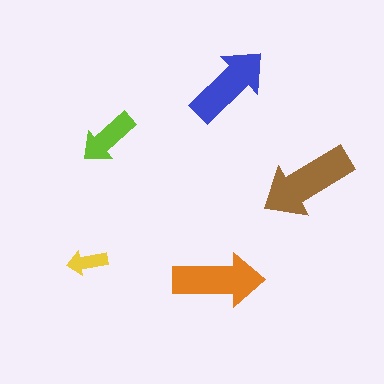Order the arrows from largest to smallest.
the brown one, the orange one, the blue one, the lime one, the yellow one.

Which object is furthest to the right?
The brown arrow is rightmost.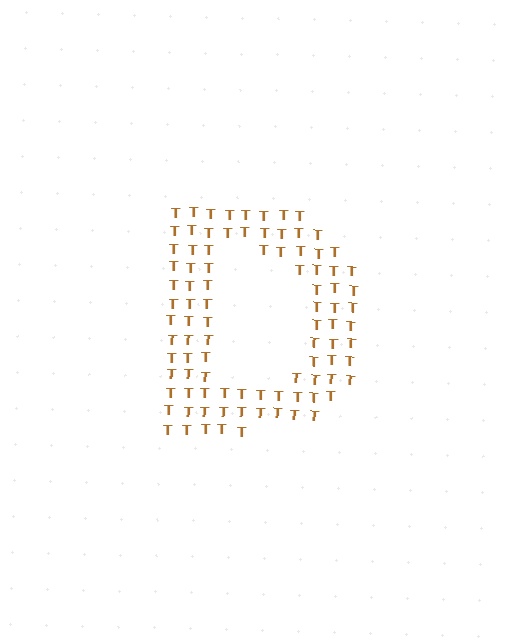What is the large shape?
The large shape is the letter D.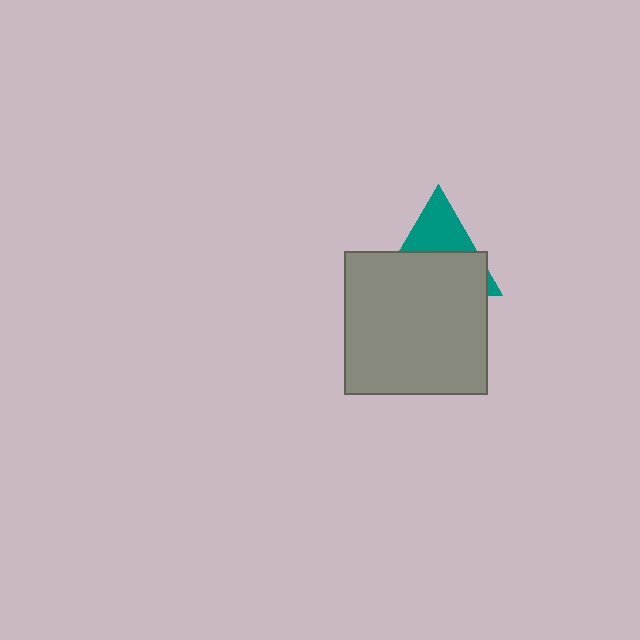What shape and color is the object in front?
The object in front is a gray square.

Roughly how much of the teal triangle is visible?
A small part of it is visible (roughly 40%).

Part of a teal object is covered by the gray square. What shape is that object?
It is a triangle.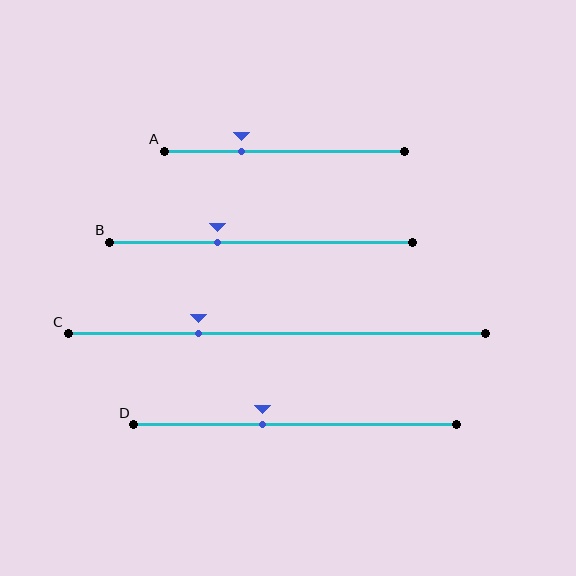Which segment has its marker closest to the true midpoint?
Segment D has its marker closest to the true midpoint.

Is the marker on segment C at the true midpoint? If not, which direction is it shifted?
No, the marker on segment C is shifted to the left by about 19% of the segment length.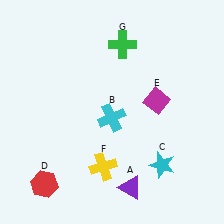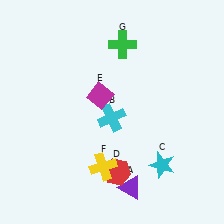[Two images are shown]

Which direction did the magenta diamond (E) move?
The magenta diamond (E) moved left.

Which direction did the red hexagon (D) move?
The red hexagon (D) moved right.